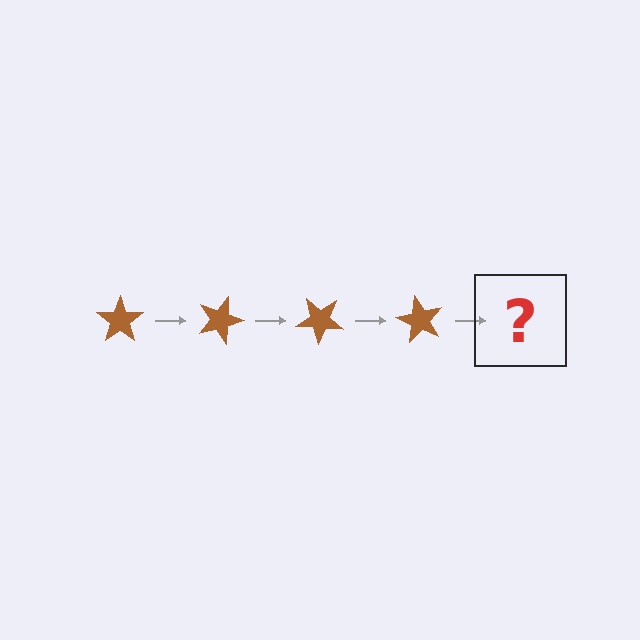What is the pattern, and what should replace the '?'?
The pattern is that the star rotates 20 degrees each step. The '?' should be a brown star rotated 80 degrees.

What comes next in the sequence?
The next element should be a brown star rotated 80 degrees.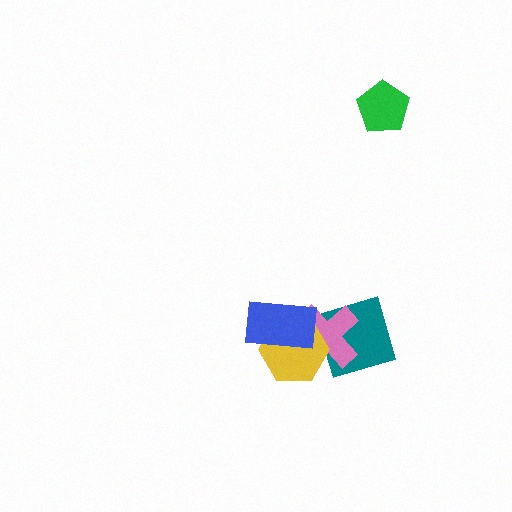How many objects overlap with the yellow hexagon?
3 objects overlap with the yellow hexagon.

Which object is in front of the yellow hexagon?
The blue rectangle is in front of the yellow hexagon.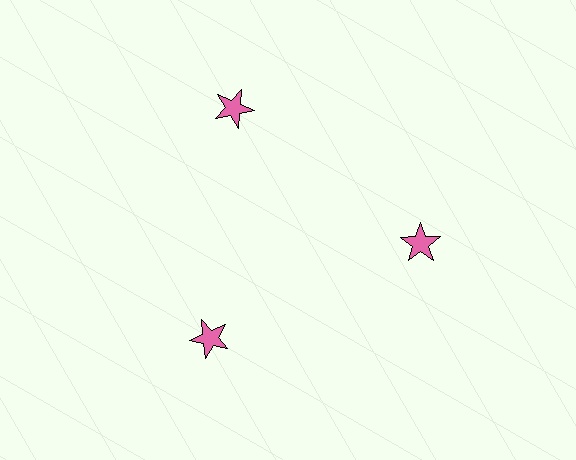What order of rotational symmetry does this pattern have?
This pattern has 3-fold rotational symmetry.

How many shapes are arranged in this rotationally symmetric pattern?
There are 3 shapes, arranged in 3 groups of 1.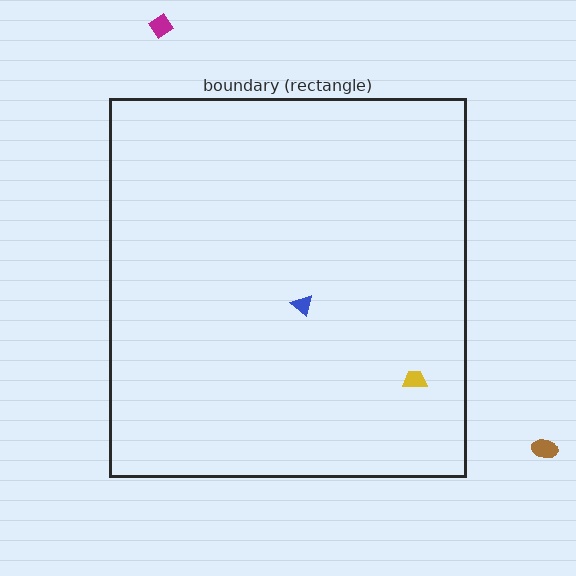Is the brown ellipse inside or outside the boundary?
Outside.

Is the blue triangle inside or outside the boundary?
Inside.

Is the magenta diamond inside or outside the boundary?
Outside.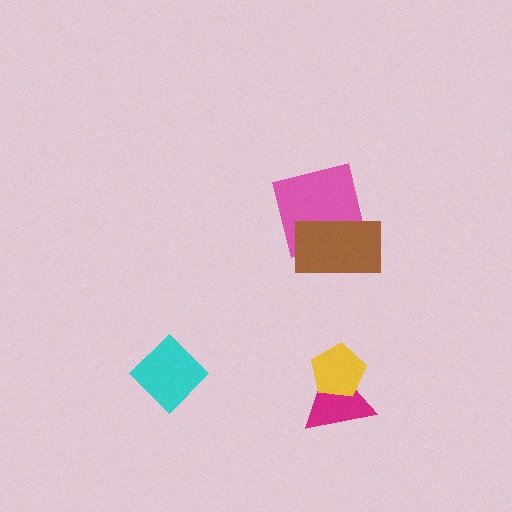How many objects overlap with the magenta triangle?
1 object overlaps with the magenta triangle.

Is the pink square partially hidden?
Yes, it is partially covered by another shape.